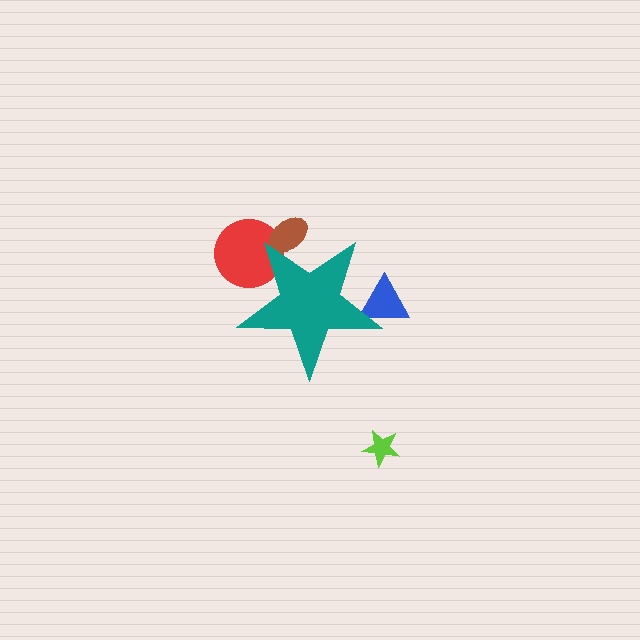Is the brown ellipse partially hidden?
Yes, the brown ellipse is partially hidden behind the teal star.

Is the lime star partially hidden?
No, the lime star is fully visible.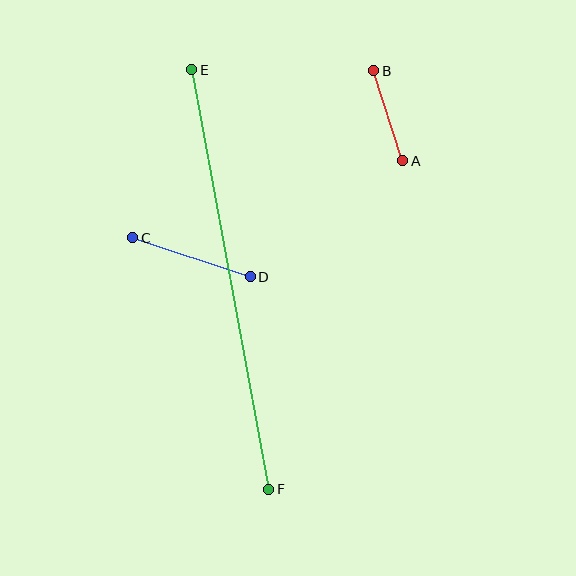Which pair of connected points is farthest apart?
Points E and F are farthest apart.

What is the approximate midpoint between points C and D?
The midpoint is at approximately (191, 257) pixels.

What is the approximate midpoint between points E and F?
The midpoint is at approximately (230, 280) pixels.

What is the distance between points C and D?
The distance is approximately 124 pixels.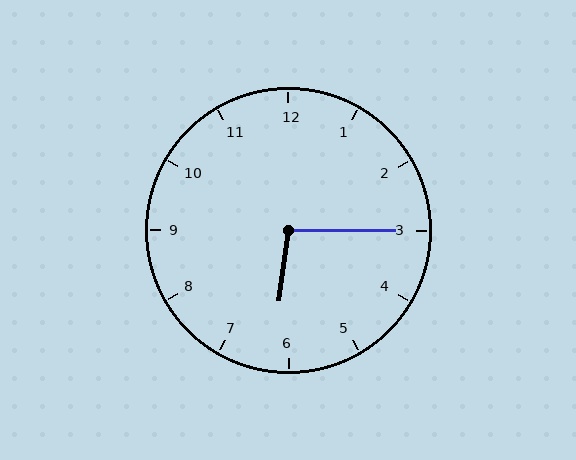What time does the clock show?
6:15.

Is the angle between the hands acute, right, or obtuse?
It is obtuse.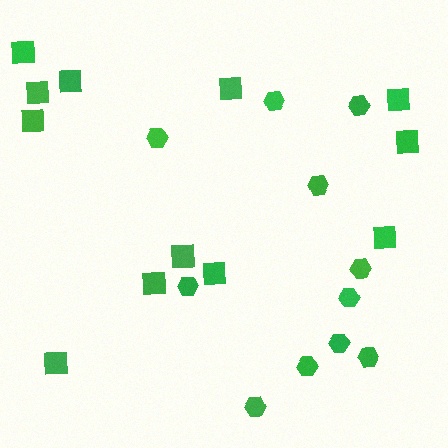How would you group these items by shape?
There are 2 groups: one group of hexagons (11) and one group of squares (12).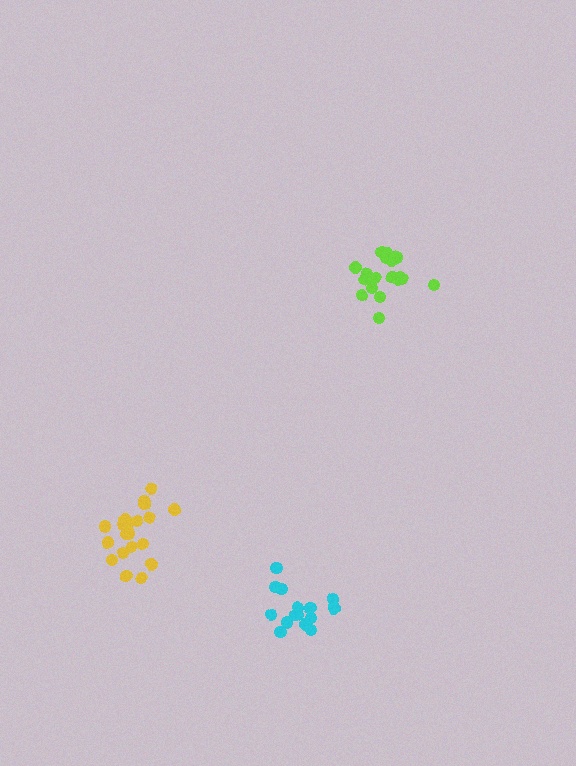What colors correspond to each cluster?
The clusters are colored: lime, cyan, yellow.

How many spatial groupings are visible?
There are 3 spatial groupings.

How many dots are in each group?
Group 1: 20 dots, Group 2: 16 dots, Group 3: 21 dots (57 total).